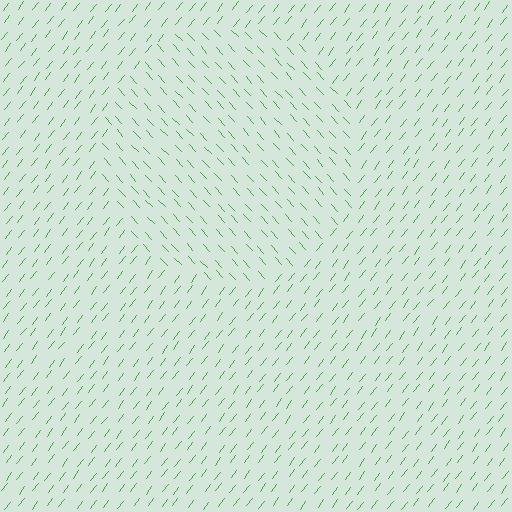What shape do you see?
I see a circle.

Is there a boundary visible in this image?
Yes, there is a texture boundary formed by a change in line orientation.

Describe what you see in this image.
The image is filled with small green line segments. A circle region in the image has lines oriented differently from the surrounding lines, creating a visible texture boundary.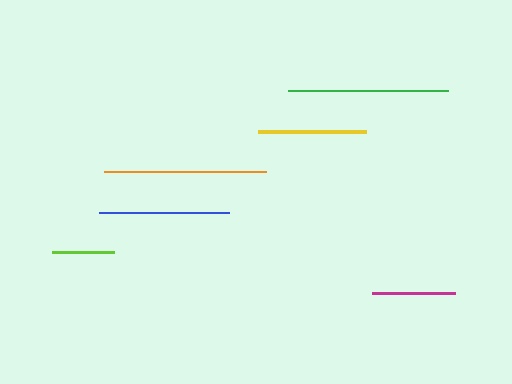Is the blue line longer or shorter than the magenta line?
The blue line is longer than the magenta line.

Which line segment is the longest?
The orange line is the longest at approximately 163 pixels.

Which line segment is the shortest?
The lime line is the shortest at approximately 62 pixels.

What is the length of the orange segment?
The orange segment is approximately 163 pixels long.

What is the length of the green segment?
The green segment is approximately 160 pixels long.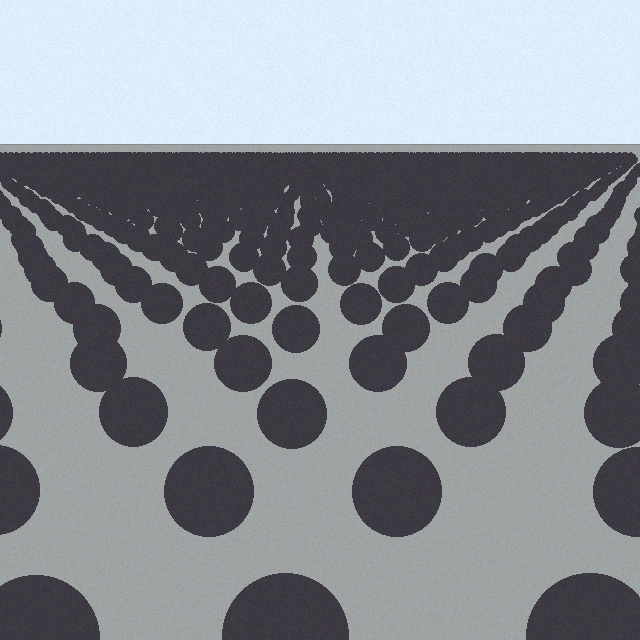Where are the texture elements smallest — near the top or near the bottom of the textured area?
Near the top.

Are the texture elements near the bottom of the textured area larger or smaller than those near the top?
Larger. Near the bottom, elements are closer to the viewer and appear at a bigger on-screen size.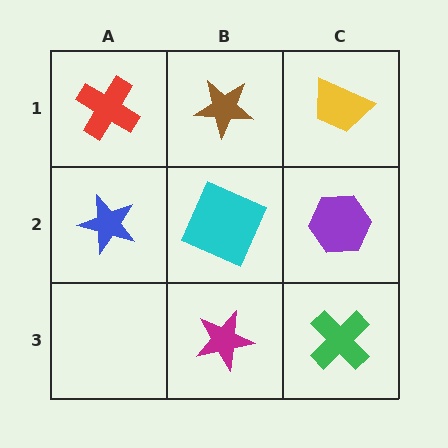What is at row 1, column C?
A yellow trapezoid.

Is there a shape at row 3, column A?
No, that cell is empty.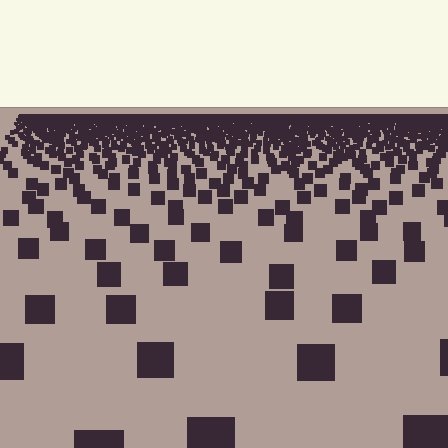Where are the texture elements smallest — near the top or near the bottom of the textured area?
Near the top.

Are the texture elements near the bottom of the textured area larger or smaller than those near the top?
Larger. Near the bottom, elements are closer to the viewer and appear at a bigger on-screen size.